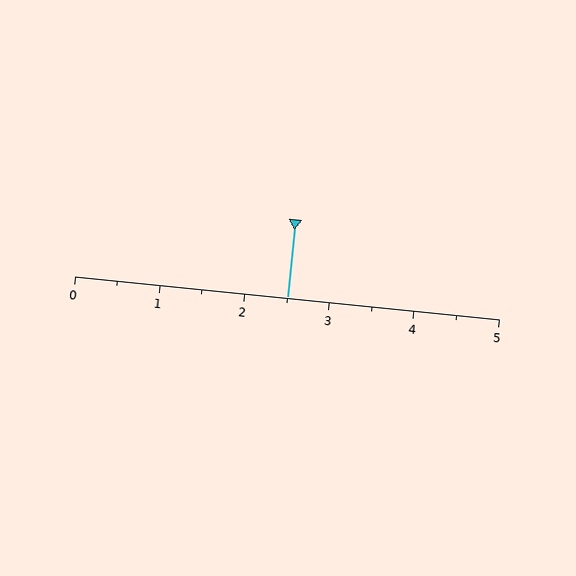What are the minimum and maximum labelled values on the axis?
The axis runs from 0 to 5.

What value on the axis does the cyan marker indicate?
The marker indicates approximately 2.5.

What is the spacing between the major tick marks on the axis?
The major ticks are spaced 1 apart.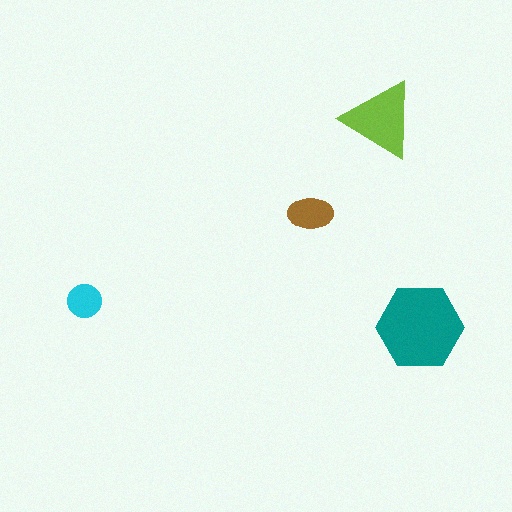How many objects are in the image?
There are 4 objects in the image.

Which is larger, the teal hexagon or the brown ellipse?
The teal hexagon.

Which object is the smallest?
The cyan circle.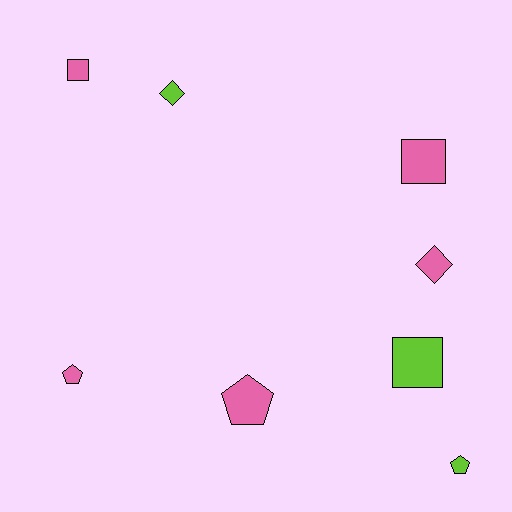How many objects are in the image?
There are 8 objects.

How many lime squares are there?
There is 1 lime square.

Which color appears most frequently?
Pink, with 5 objects.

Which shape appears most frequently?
Pentagon, with 3 objects.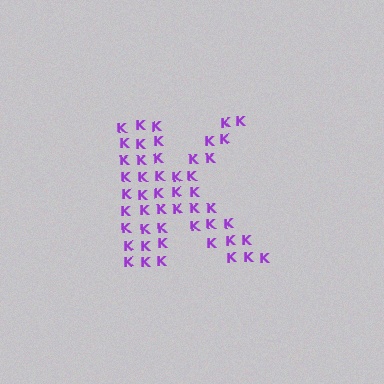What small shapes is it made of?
It is made of small letter K's.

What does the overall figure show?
The overall figure shows the letter K.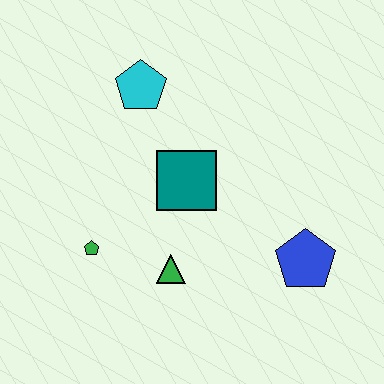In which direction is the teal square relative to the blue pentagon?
The teal square is to the left of the blue pentagon.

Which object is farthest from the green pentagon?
The blue pentagon is farthest from the green pentagon.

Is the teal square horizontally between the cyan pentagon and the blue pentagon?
Yes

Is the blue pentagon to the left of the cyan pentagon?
No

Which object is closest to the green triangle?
The green pentagon is closest to the green triangle.